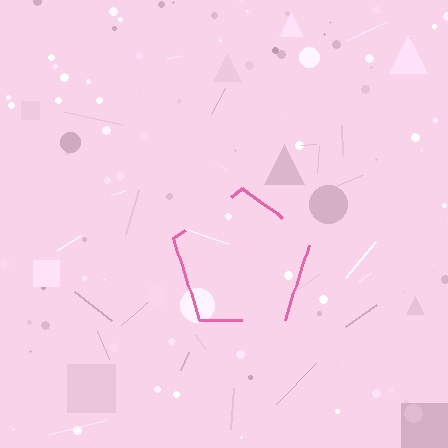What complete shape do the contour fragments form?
The contour fragments form a pentagon.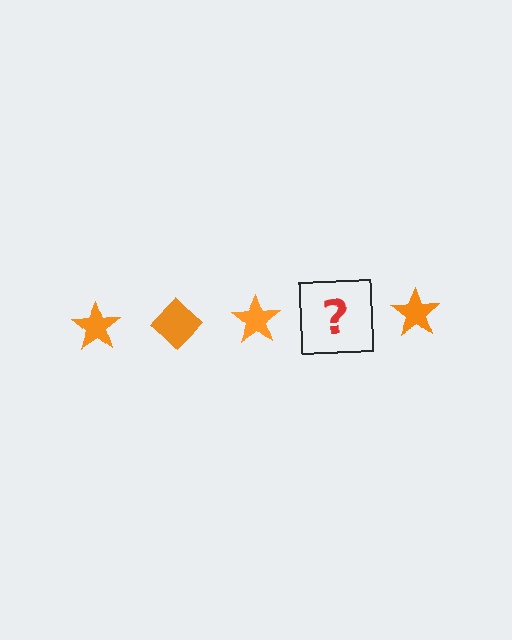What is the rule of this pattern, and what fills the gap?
The rule is that the pattern cycles through star, diamond shapes in orange. The gap should be filled with an orange diamond.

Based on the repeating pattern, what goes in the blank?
The blank should be an orange diamond.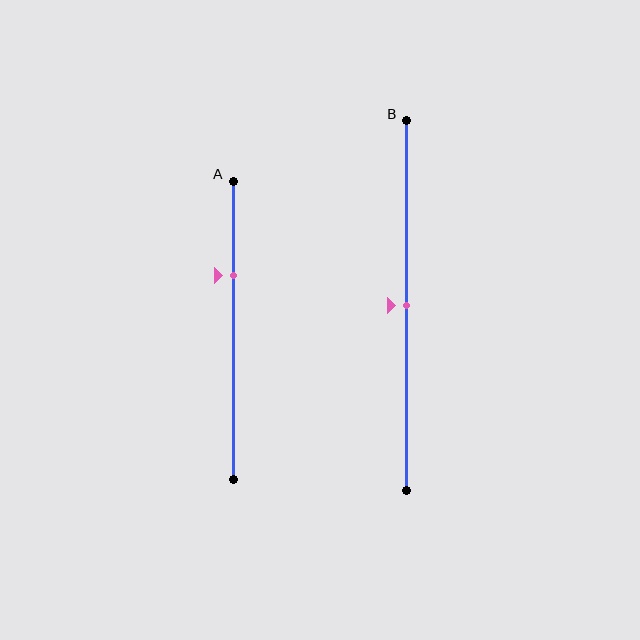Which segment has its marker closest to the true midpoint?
Segment B has its marker closest to the true midpoint.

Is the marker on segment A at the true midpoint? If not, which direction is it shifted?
No, the marker on segment A is shifted upward by about 18% of the segment length.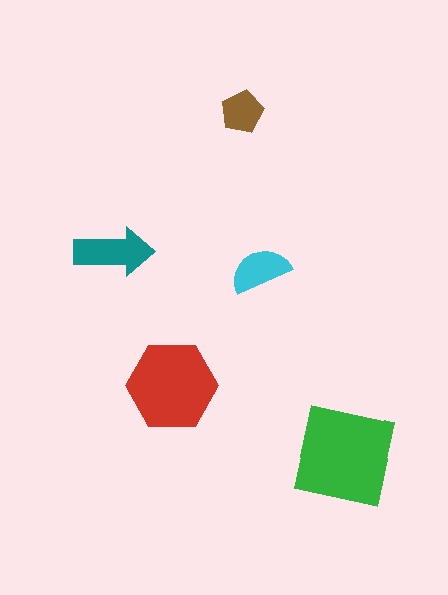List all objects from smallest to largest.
The brown pentagon, the cyan semicircle, the teal arrow, the red hexagon, the green square.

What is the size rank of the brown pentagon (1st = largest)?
5th.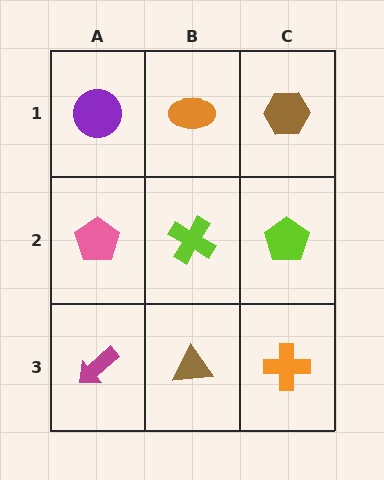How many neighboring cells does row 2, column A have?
3.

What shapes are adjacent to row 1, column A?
A pink pentagon (row 2, column A), an orange ellipse (row 1, column B).